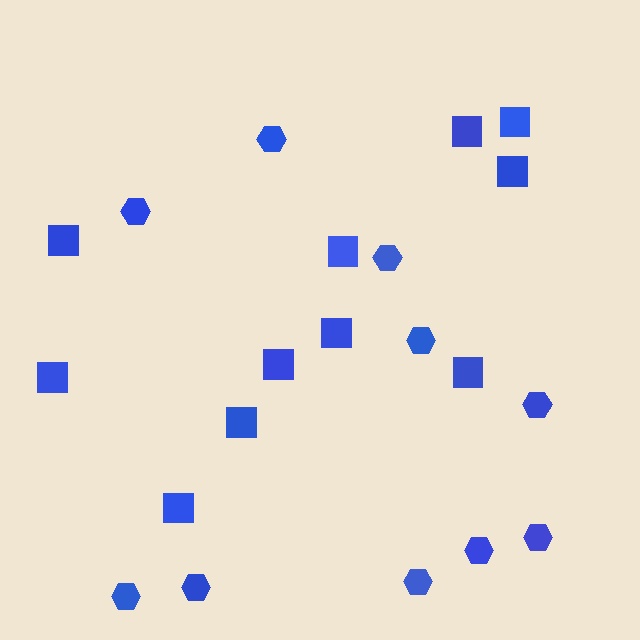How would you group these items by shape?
There are 2 groups: one group of hexagons (10) and one group of squares (11).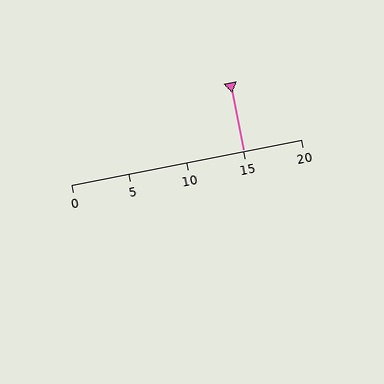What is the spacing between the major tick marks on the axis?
The major ticks are spaced 5 apart.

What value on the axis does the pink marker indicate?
The marker indicates approximately 15.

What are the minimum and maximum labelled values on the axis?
The axis runs from 0 to 20.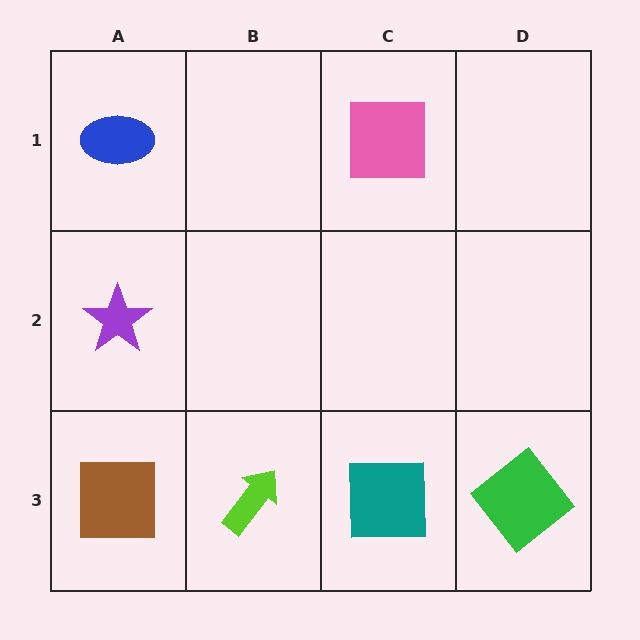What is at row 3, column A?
A brown square.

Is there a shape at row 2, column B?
No, that cell is empty.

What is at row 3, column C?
A teal square.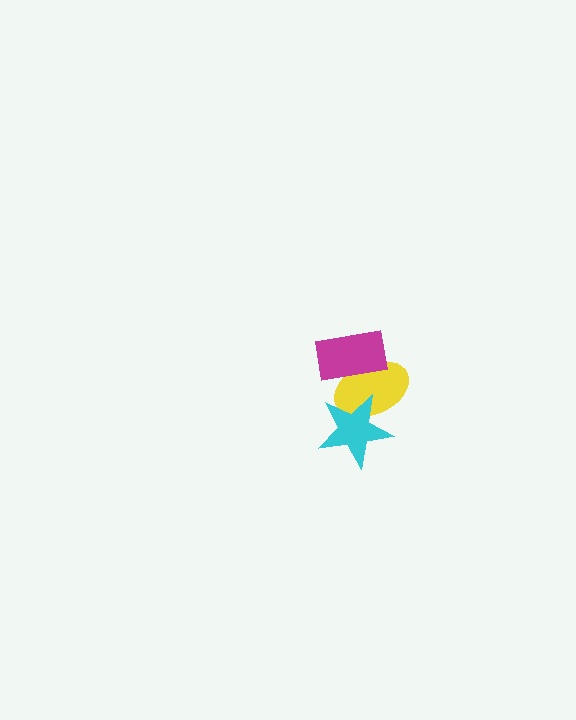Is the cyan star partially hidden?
No, no other shape covers it.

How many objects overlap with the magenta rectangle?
1 object overlaps with the magenta rectangle.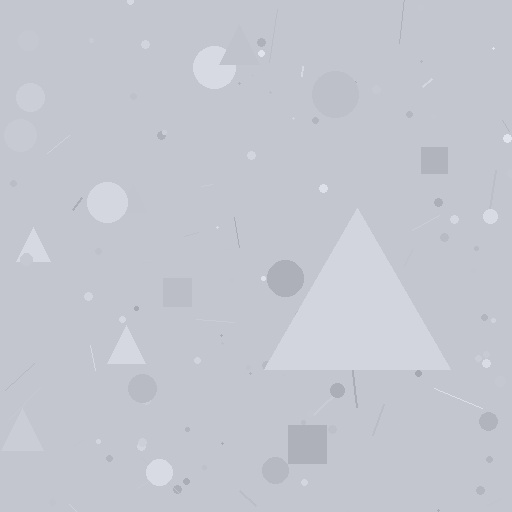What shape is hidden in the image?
A triangle is hidden in the image.